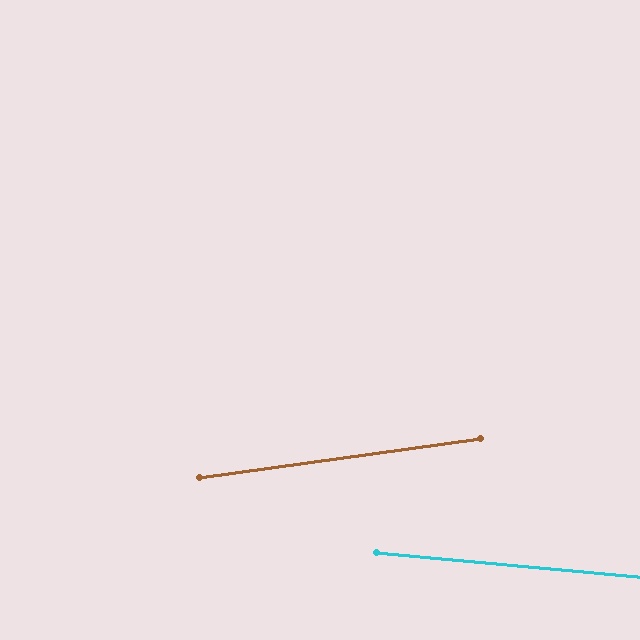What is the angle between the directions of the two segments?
Approximately 13 degrees.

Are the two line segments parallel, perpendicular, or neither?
Neither parallel nor perpendicular — they differ by about 13°.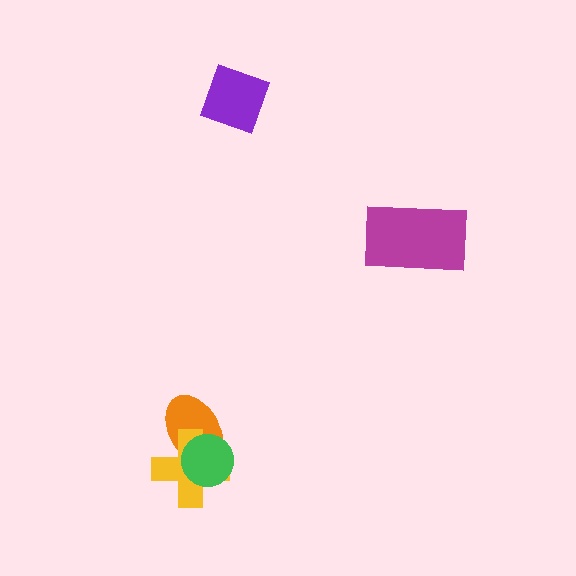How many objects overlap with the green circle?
2 objects overlap with the green circle.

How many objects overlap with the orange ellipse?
2 objects overlap with the orange ellipse.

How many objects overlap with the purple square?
0 objects overlap with the purple square.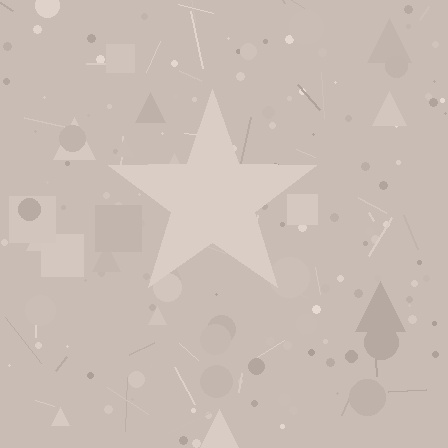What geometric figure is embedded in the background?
A star is embedded in the background.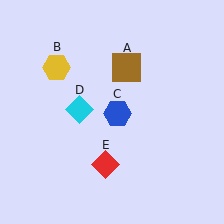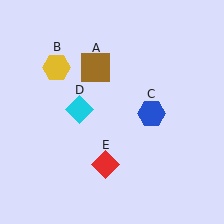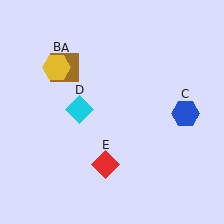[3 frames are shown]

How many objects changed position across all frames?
2 objects changed position: brown square (object A), blue hexagon (object C).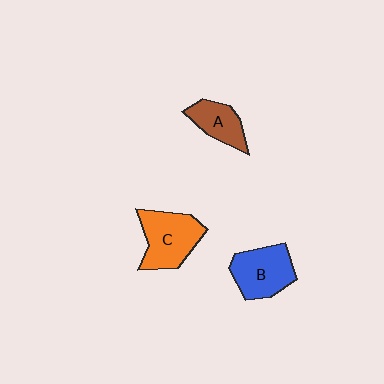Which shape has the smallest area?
Shape A (brown).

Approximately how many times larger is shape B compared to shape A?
Approximately 1.5 times.